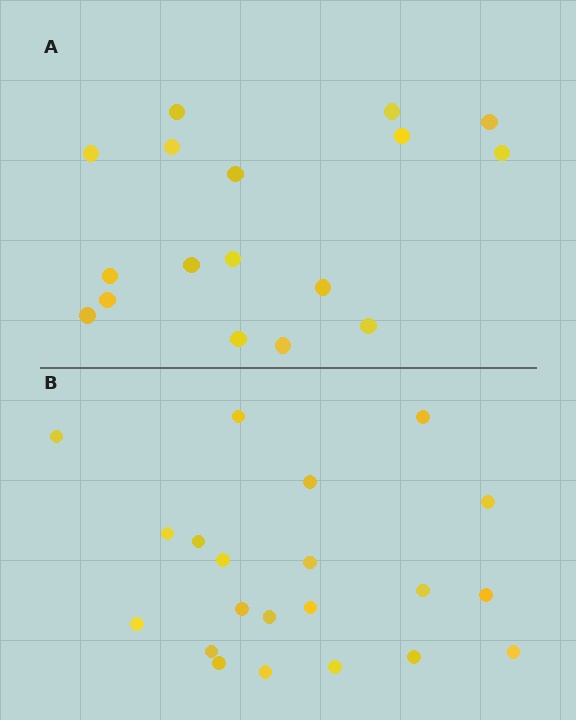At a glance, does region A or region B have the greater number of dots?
Region B (the bottom region) has more dots.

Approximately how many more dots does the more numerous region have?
Region B has about 4 more dots than region A.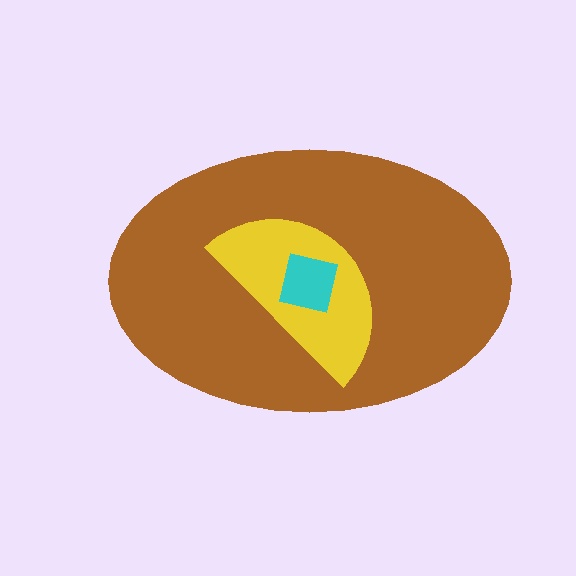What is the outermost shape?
The brown ellipse.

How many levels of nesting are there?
3.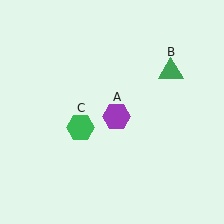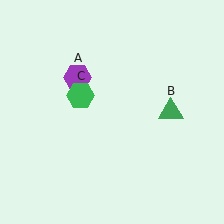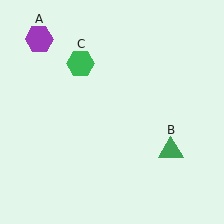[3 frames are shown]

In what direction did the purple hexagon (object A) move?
The purple hexagon (object A) moved up and to the left.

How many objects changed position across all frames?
3 objects changed position: purple hexagon (object A), green triangle (object B), green hexagon (object C).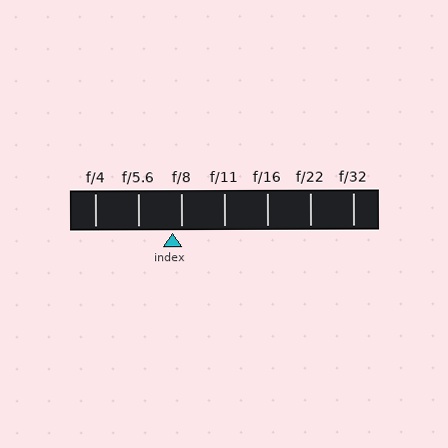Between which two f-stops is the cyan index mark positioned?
The index mark is between f/5.6 and f/8.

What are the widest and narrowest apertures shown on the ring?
The widest aperture shown is f/4 and the narrowest is f/32.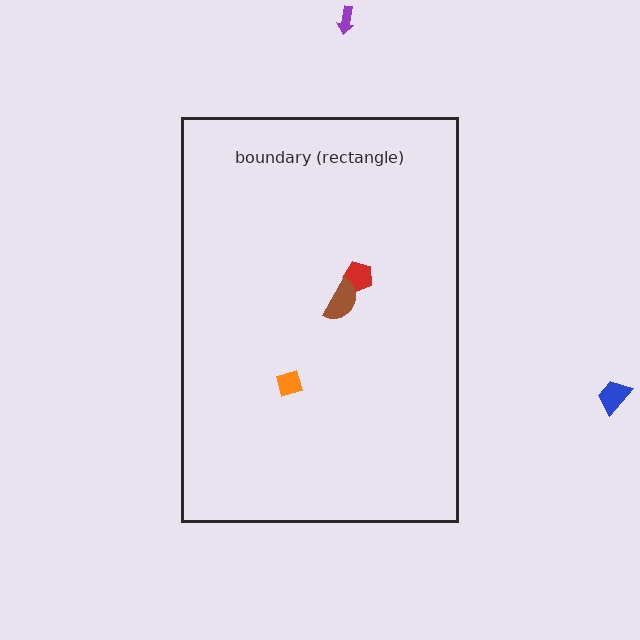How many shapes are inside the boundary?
3 inside, 2 outside.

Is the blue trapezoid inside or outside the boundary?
Outside.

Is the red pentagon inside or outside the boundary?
Inside.